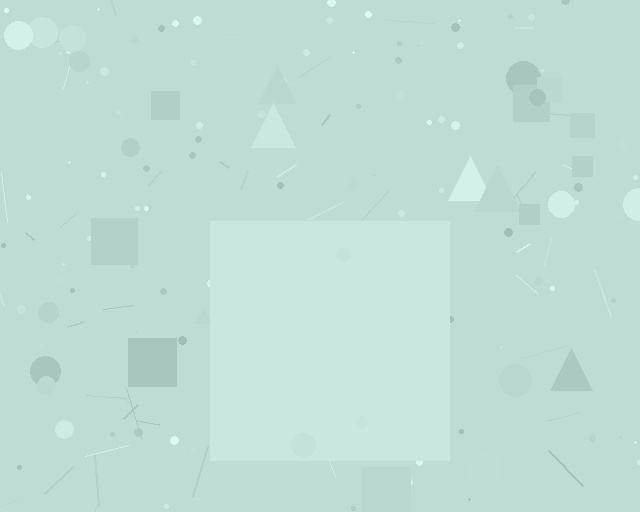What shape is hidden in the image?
A square is hidden in the image.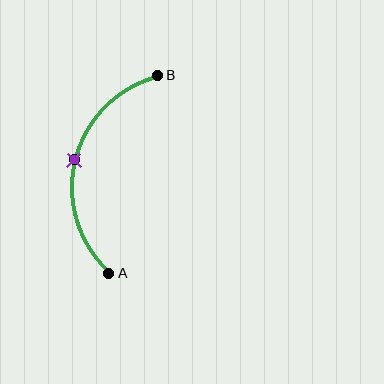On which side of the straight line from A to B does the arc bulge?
The arc bulges to the left of the straight line connecting A and B.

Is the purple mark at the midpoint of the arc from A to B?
Yes. The purple mark lies on the arc at equal arc-length from both A and B — it is the arc midpoint.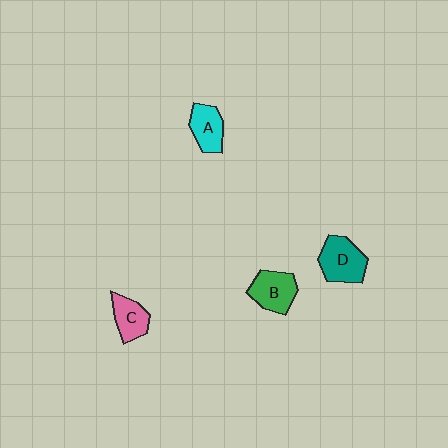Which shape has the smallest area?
Shape C (pink).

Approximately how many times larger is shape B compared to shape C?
Approximately 1.3 times.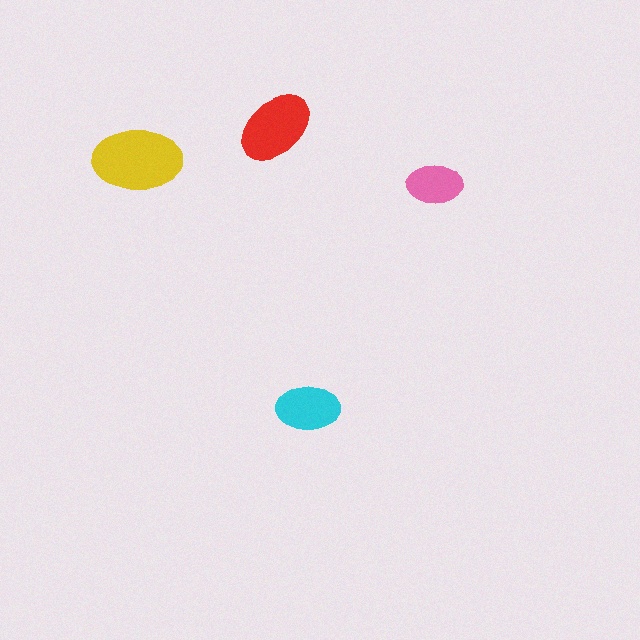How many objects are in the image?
There are 4 objects in the image.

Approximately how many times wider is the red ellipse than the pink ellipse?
About 1.5 times wider.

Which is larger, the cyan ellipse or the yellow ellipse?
The yellow one.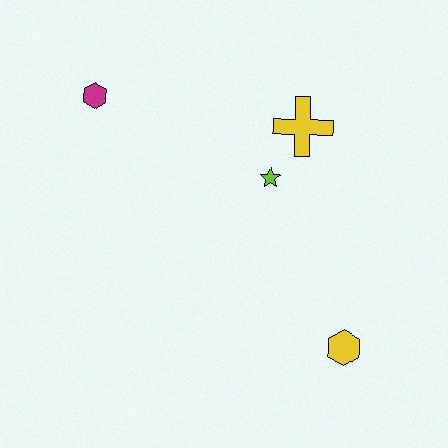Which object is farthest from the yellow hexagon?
The magenta hexagon is farthest from the yellow hexagon.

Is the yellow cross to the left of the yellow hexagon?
Yes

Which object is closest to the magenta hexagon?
The lime star is closest to the magenta hexagon.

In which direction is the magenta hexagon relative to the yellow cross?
The magenta hexagon is to the left of the yellow cross.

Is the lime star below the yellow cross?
Yes